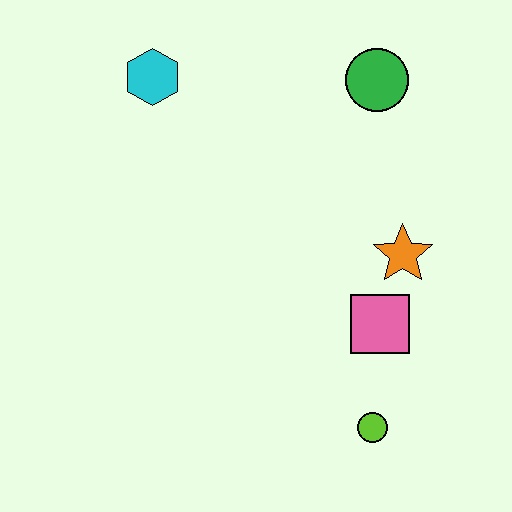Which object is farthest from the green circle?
The lime circle is farthest from the green circle.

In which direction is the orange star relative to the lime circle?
The orange star is above the lime circle.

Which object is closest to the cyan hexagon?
The green circle is closest to the cyan hexagon.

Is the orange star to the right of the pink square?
Yes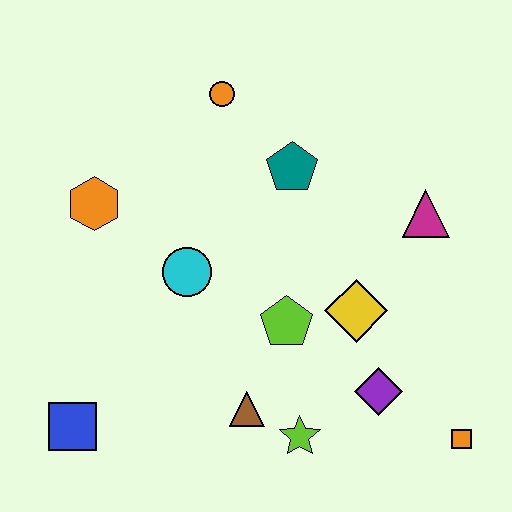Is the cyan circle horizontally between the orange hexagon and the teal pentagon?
Yes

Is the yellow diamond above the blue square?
Yes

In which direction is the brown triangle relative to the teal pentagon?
The brown triangle is below the teal pentagon.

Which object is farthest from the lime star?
The orange circle is farthest from the lime star.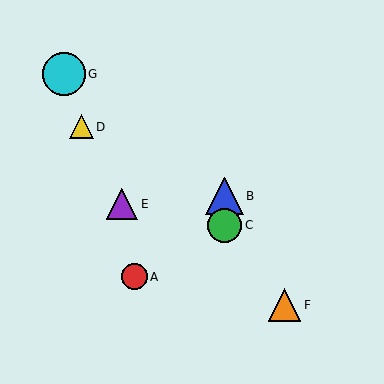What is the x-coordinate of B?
Object B is at x≈225.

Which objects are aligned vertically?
Objects B, C are aligned vertically.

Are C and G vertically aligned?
No, C is at x≈225 and G is at x≈64.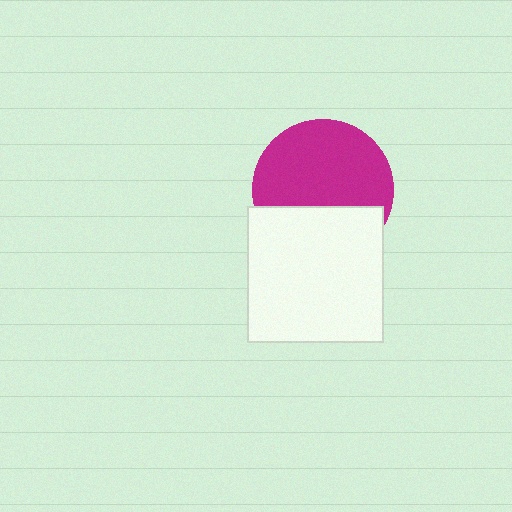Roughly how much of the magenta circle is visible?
About half of it is visible (roughly 64%).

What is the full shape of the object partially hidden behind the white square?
The partially hidden object is a magenta circle.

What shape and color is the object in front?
The object in front is a white square.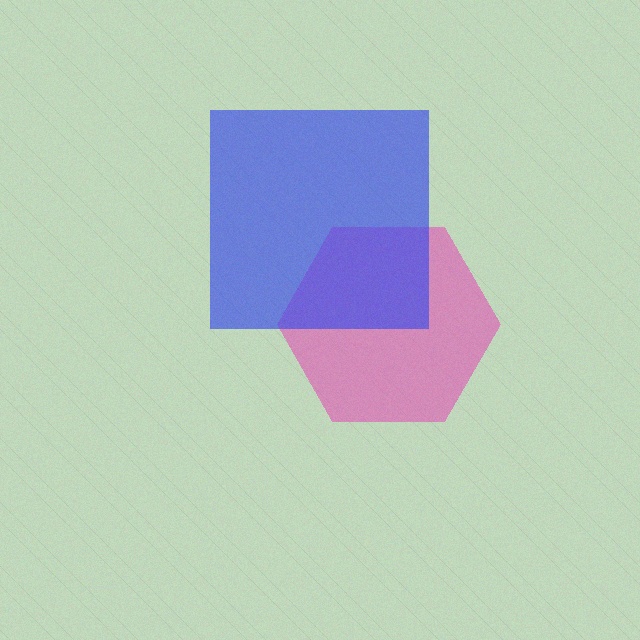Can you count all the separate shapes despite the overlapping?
Yes, there are 2 separate shapes.